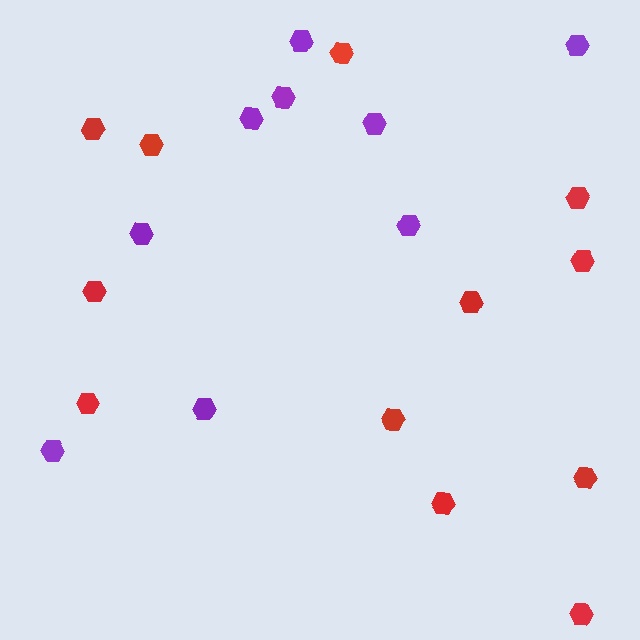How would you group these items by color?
There are 2 groups: one group of red hexagons (12) and one group of purple hexagons (9).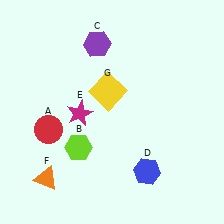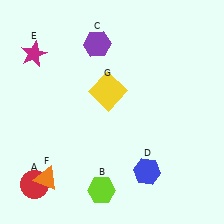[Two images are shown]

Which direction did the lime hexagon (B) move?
The lime hexagon (B) moved down.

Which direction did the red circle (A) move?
The red circle (A) moved down.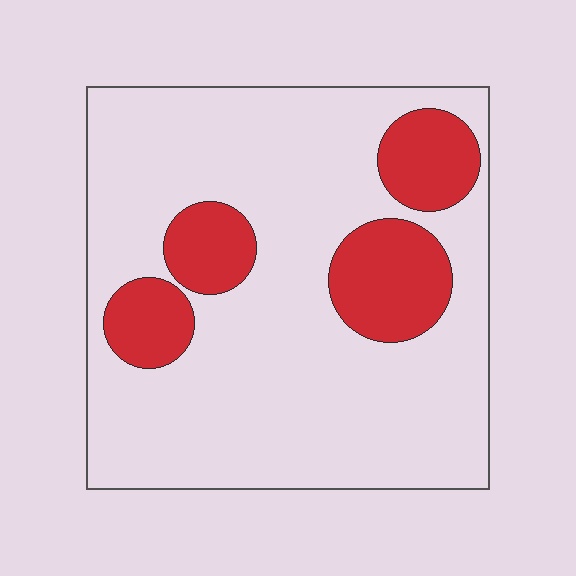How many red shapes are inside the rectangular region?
4.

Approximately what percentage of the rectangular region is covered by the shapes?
Approximately 20%.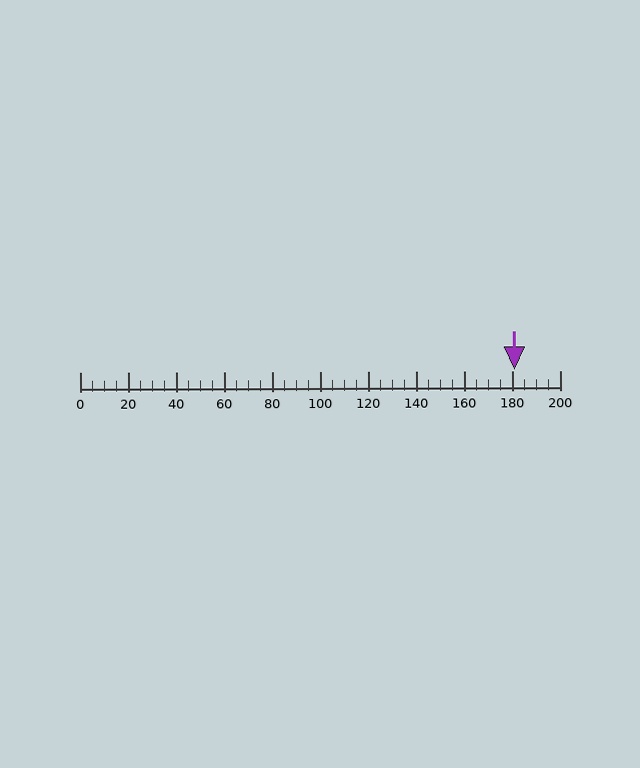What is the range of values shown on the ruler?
The ruler shows values from 0 to 200.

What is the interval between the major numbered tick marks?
The major tick marks are spaced 20 units apart.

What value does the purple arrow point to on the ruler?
The purple arrow points to approximately 181.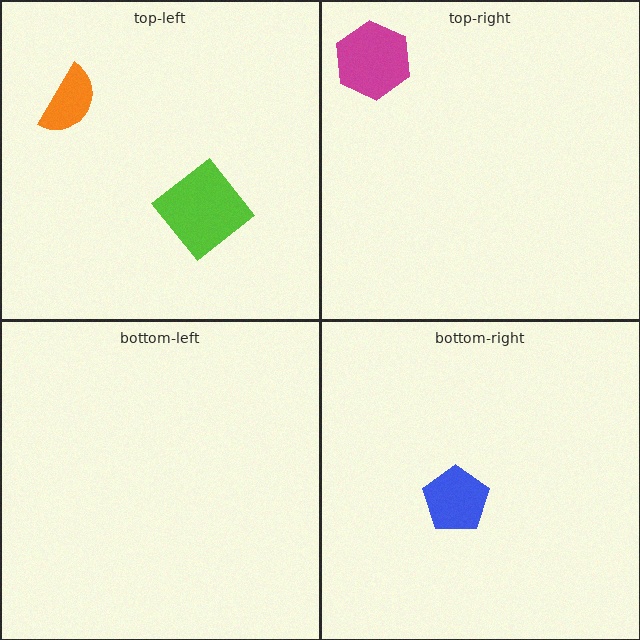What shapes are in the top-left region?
The orange semicircle, the lime diamond.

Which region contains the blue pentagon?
The bottom-right region.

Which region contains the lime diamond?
The top-left region.